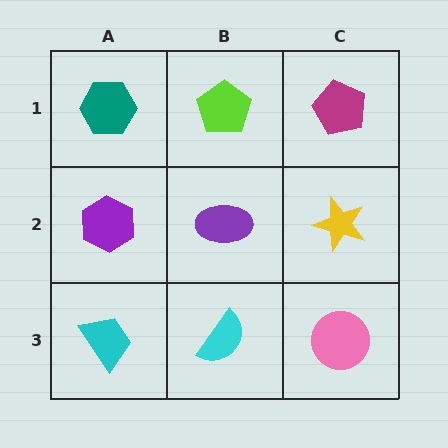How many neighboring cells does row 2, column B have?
4.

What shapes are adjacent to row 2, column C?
A magenta pentagon (row 1, column C), a pink circle (row 3, column C), a purple ellipse (row 2, column B).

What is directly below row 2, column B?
A cyan semicircle.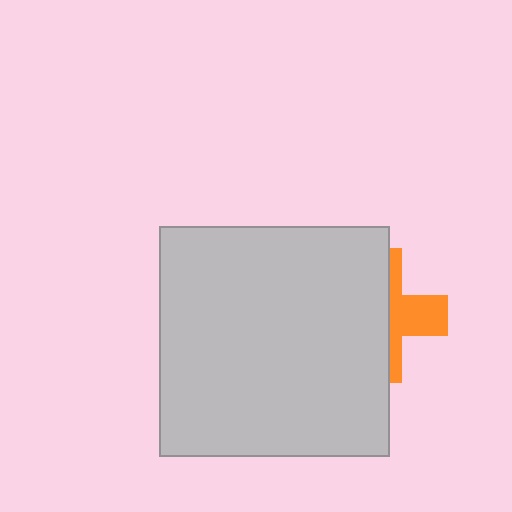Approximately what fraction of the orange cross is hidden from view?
Roughly 62% of the orange cross is hidden behind the light gray square.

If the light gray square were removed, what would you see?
You would see the complete orange cross.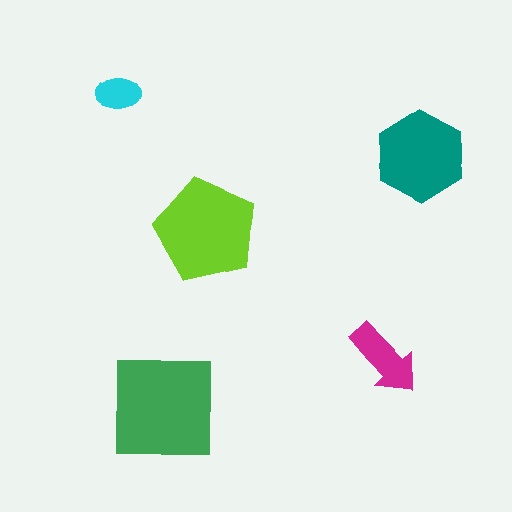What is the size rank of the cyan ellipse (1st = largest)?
5th.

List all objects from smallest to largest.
The cyan ellipse, the magenta arrow, the teal hexagon, the lime pentagon, the green square.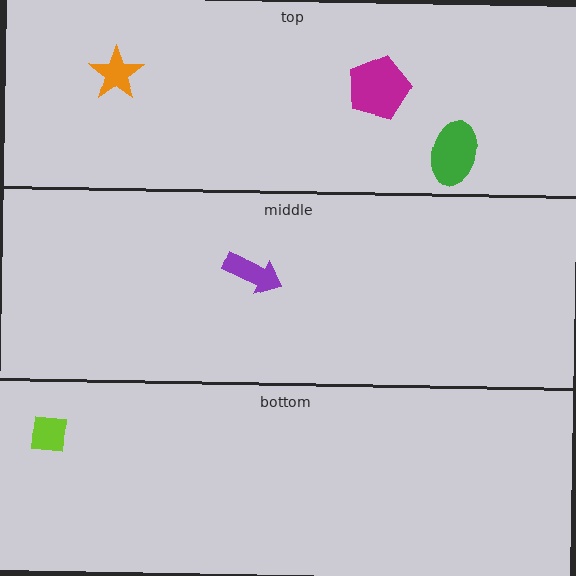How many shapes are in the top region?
3.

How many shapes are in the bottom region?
1.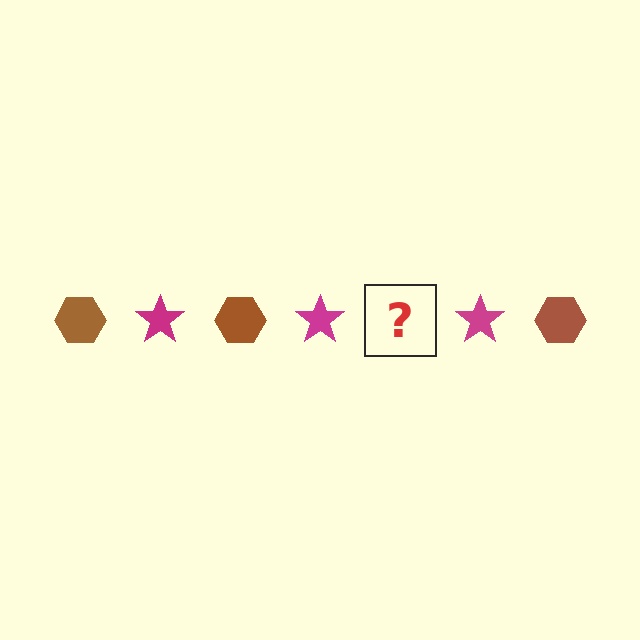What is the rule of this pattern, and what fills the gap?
The rule is that the pattern alternates between brown hexagon and magenta star. The gap should be filled with a brown hexagon.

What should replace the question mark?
The question mark should be replaced with a brown hexagon.